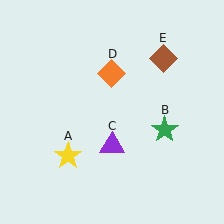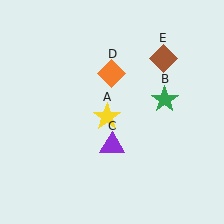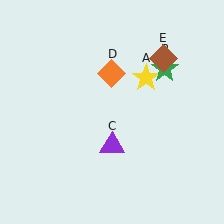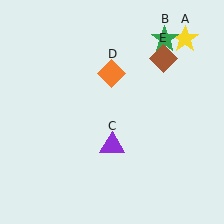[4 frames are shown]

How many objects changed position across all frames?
2 objects changed position: yellow star (object A), green star (object B).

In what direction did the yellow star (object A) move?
The yellow star (object A) moved up and to the right.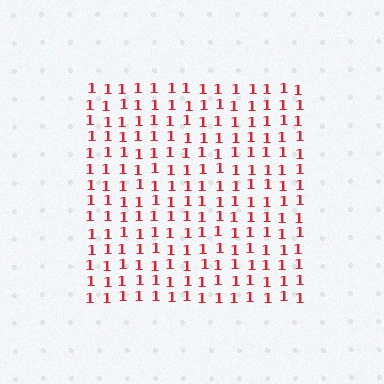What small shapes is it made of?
It is made of small digit 1's.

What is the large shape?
The large shape is a square.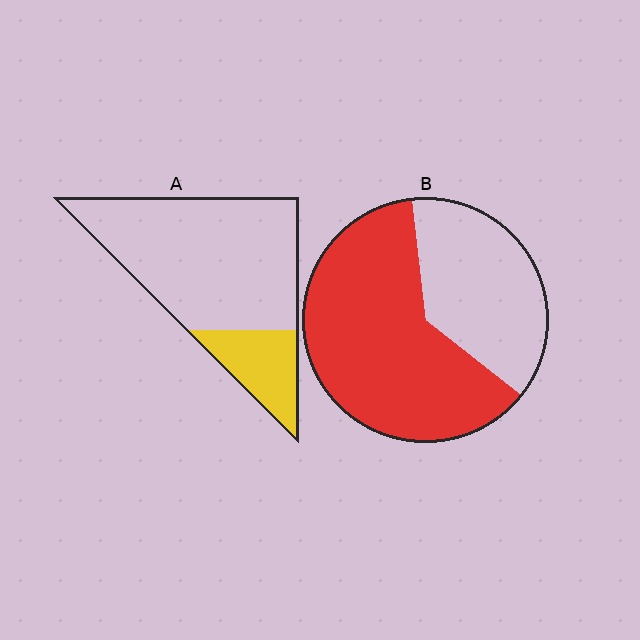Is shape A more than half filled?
No.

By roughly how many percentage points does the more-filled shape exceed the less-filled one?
By roughly 40 percentage points (B over A).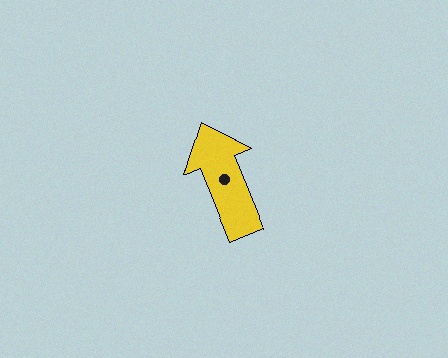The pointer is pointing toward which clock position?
Roughly 11 o'clock.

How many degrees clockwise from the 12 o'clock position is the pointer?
Approximately 338 degrees.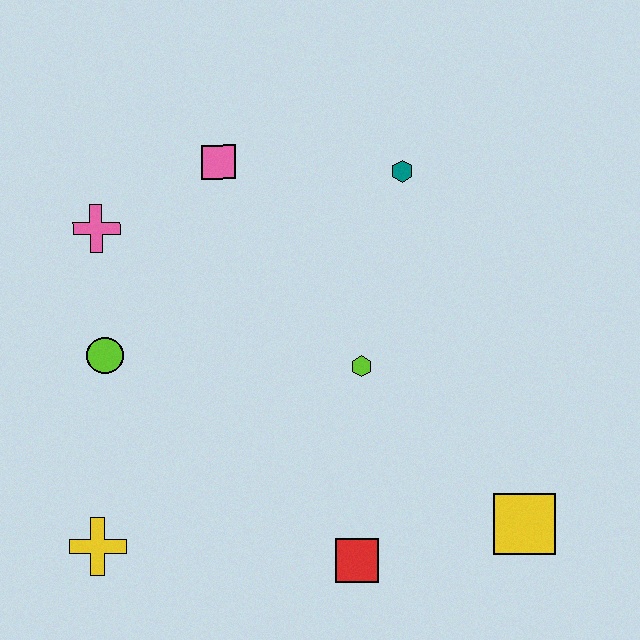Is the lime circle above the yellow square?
Yes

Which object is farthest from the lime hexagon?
The yellow cross is farthest from the lime hexagon.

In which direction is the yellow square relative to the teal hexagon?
The yellow square is below the teal hexagon.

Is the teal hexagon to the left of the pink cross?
No